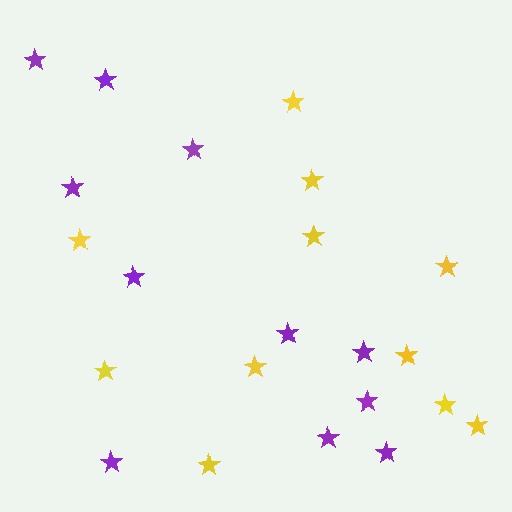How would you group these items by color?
There are 2 groups: one group of purple stars (11) and one group of yellow stars (11).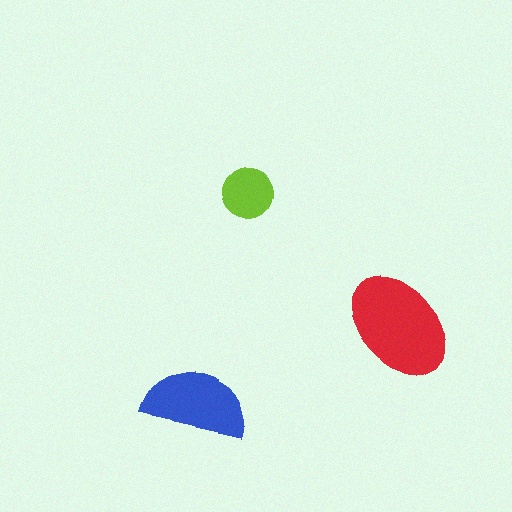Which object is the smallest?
The lime circle.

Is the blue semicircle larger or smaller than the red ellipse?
Smaller.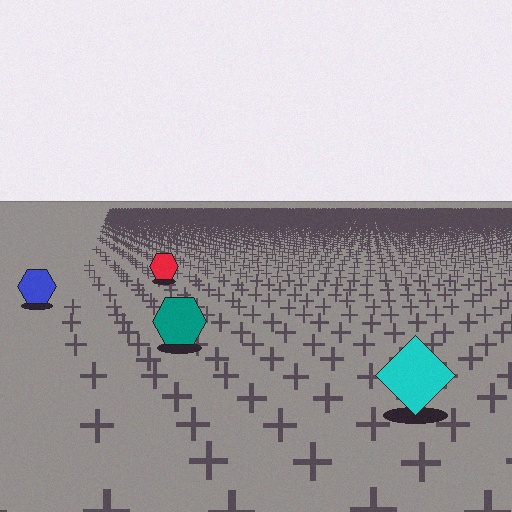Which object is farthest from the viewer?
The red hexagon is farthest from the viewer. It appears smaller and the ground texture around it is denser.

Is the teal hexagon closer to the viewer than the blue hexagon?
Yes. The teal hexagon is closer — you can tell from the texture gradient: the ground texture is coarser near it.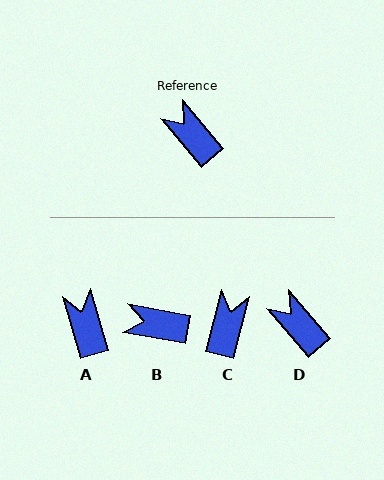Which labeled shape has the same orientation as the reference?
D.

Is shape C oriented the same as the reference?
No, it is off by about 54 degrees.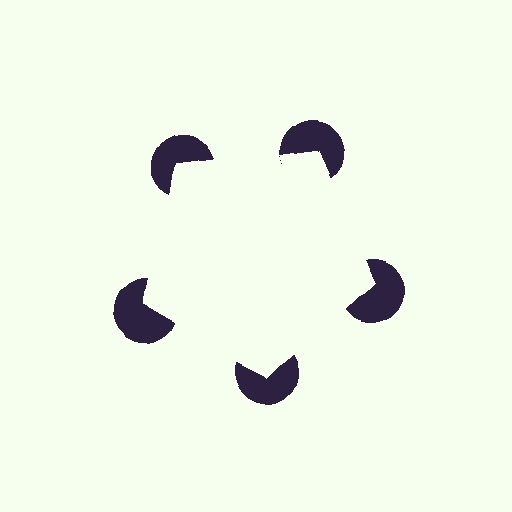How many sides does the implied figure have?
5 sides.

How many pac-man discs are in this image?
There are 5 — one at each vertex of the illusory pentagon.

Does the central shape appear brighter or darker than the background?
It typically appears slightly brighter than the background, even though no actual brightness change is drawn.